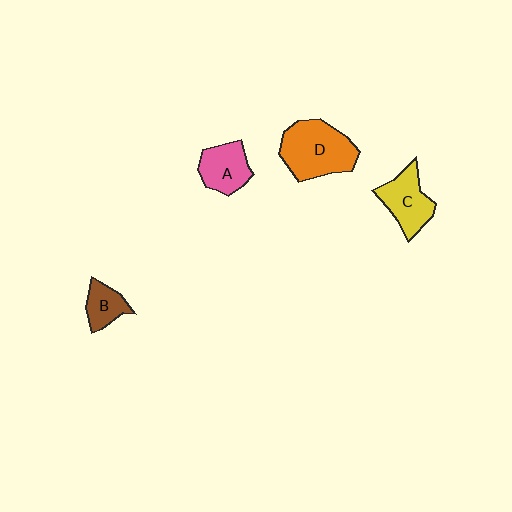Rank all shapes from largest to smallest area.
From largest to smallest: D (orange), C (yellow), A (pink), B (brown).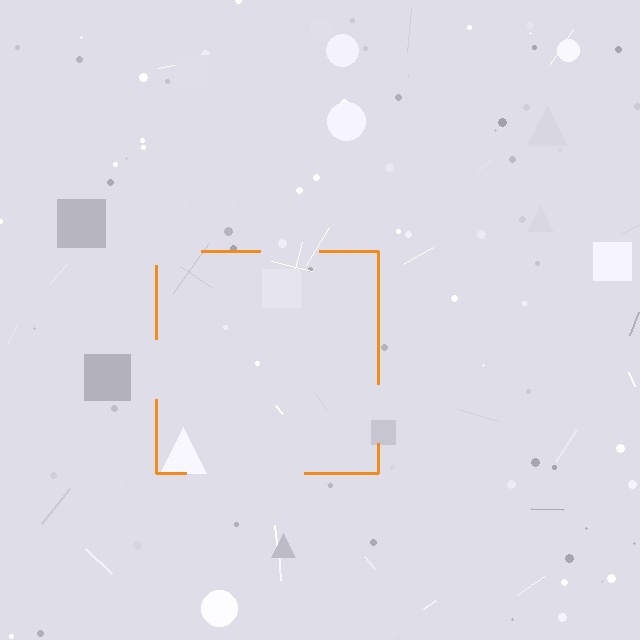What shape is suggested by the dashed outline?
The dashed outline suggests a square.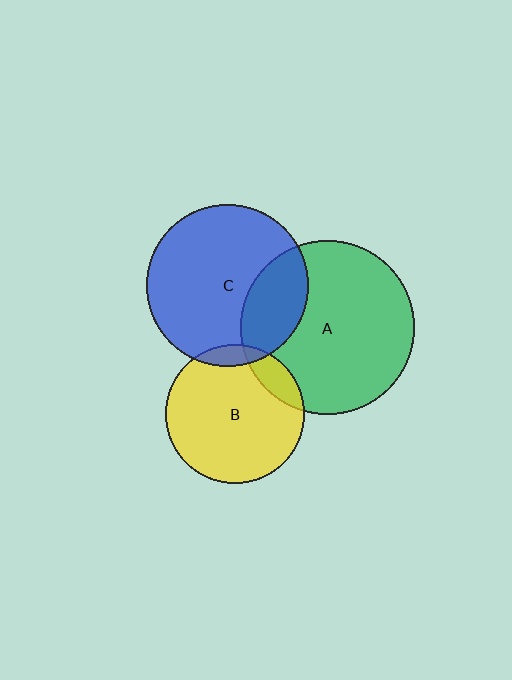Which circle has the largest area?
Circle A (green).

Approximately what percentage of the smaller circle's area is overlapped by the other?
Approximately 25%.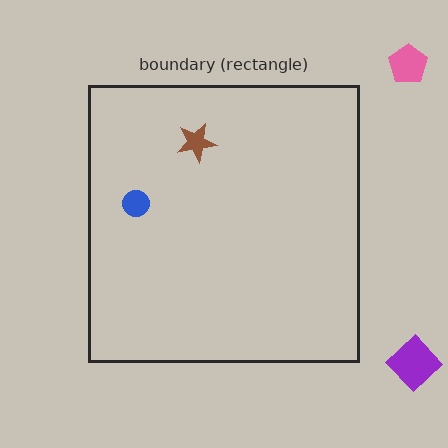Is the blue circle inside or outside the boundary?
Inside.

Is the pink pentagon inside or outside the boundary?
Outside.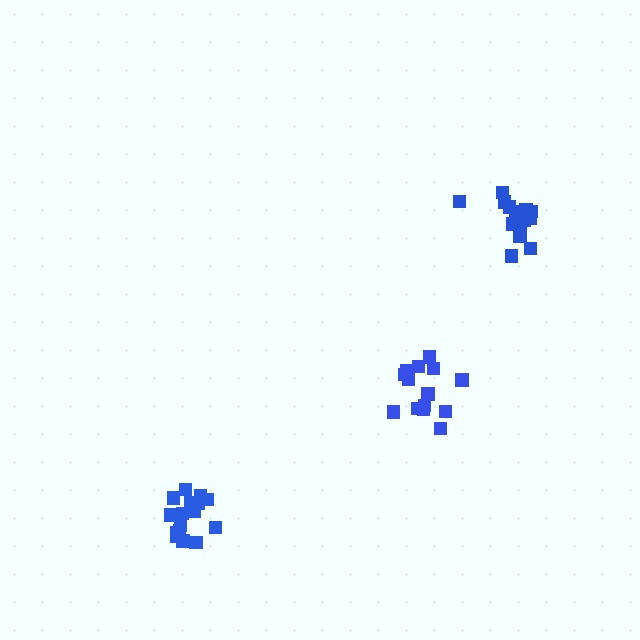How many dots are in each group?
Group 1: 14 dots, Group 2: 16 dots, Group 3: 15 dots (45 total).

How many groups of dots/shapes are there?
There are 3 groups.